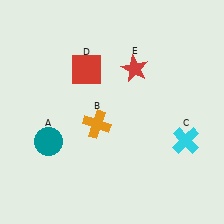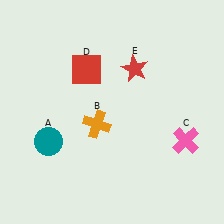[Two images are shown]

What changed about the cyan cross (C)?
In Image 1, C is cyan. In Image 2, it changed to pink.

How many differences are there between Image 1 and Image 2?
There is 1 difference between the two images.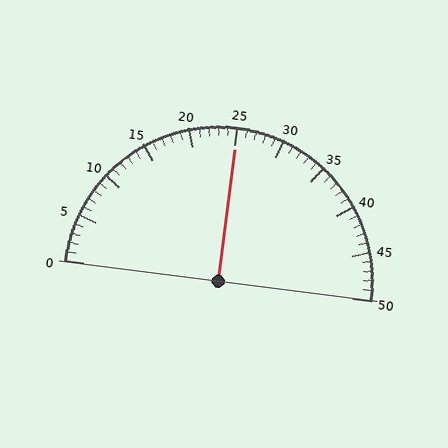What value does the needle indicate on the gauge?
The needle indicates approximately 25.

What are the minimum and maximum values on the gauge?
The gauge ranges from 0 to 50.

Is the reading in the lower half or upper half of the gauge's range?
The reading is in the upper half of the range (0 to 50).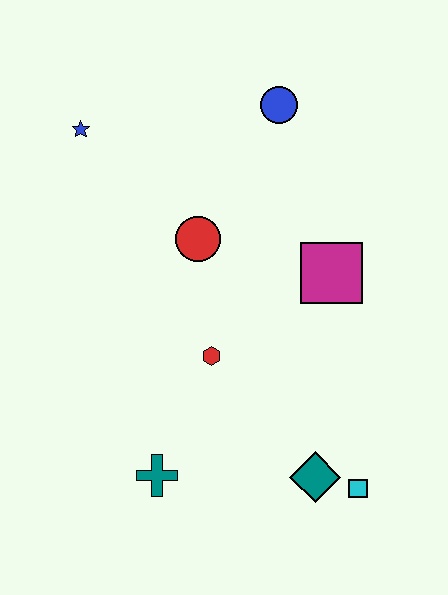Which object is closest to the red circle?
The red hexagon is closest to the red circle.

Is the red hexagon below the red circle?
Yes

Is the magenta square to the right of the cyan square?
No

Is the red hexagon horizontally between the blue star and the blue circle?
Yes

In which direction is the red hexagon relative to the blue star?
The red hexagon is below the blue star.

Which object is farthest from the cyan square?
The blue star is farthest from the cyan square.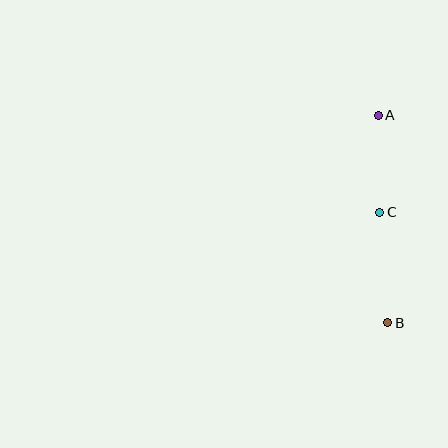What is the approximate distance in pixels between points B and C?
The distance between B and C is approximately 111 pixels.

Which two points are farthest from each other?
Points A and B are farthest from each other.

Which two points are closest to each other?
Points A and C are closest to each other.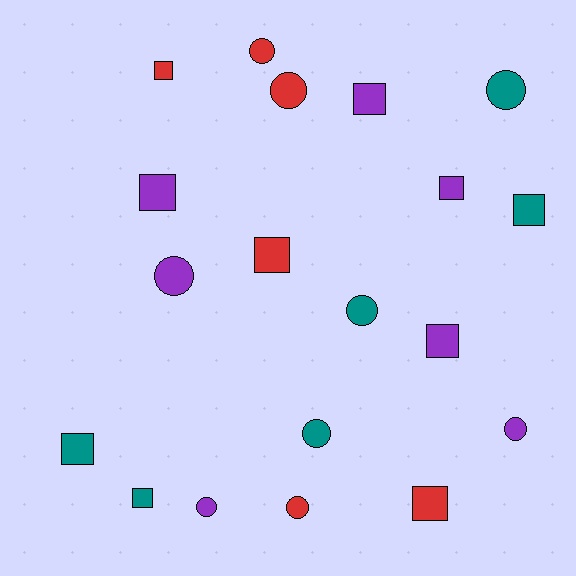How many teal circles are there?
There are 3 teal circles.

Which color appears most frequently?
Purple, with 7 objects.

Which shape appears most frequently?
Square, with 10 objects.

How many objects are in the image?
There are 19 objects.